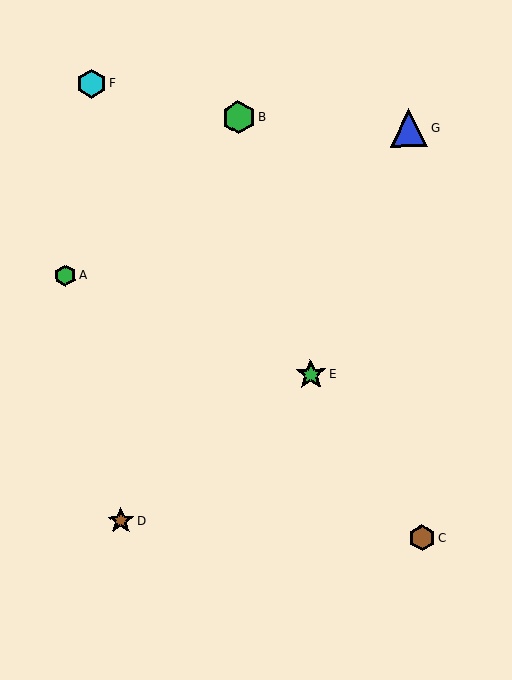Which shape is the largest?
The blue triangle (labeled G) is the largest.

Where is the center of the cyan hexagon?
The center of the cyan hexagon is at (91, 84).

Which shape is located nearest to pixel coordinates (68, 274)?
The green hexagon (labeled A) at (65, 276) is nearest to that location.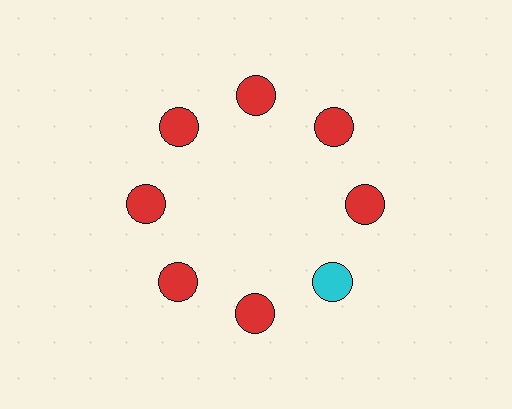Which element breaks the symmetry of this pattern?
The cyan circle at roughly the 4 o'clock position breaks the symmetry. All other shapes are red circles.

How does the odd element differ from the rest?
It has a different color: cyan instead of red.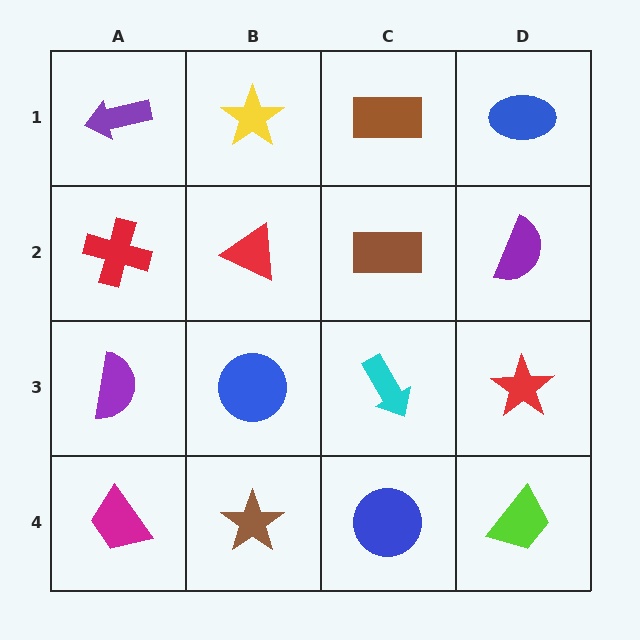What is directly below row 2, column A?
A purple semicircle.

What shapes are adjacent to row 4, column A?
A purple semicircle (row 3, column A), a brown star (row 4, column B).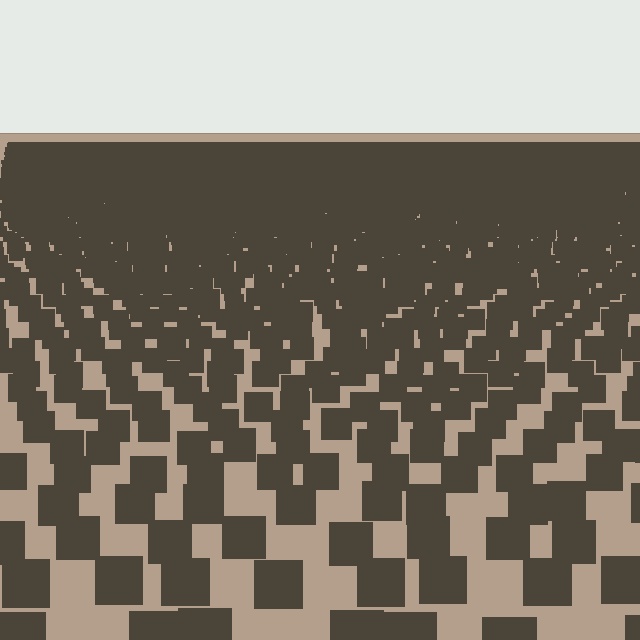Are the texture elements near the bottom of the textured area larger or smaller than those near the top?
Larger. Near the bottom, elements are closer to the viewer and appear at a bigger on-screen size.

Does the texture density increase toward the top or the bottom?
Density increases toward the top.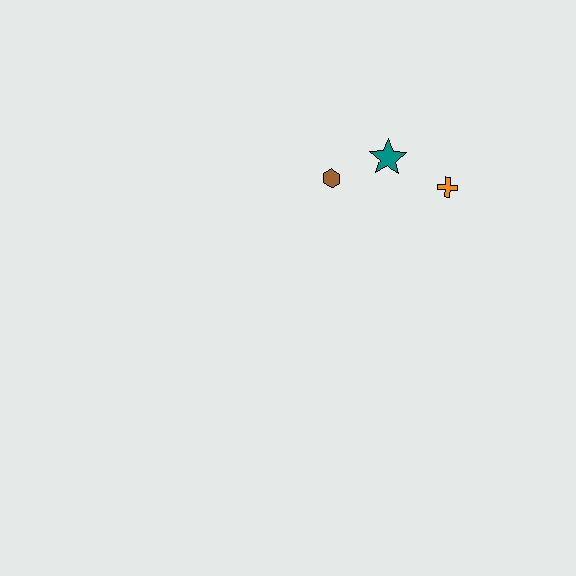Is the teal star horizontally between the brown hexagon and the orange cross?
Yes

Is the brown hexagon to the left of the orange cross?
Yes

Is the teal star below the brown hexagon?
No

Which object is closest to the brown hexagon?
The teal star is closest to the brown hexagon.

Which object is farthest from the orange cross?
The brown hexagon is farthest from the orange cross.